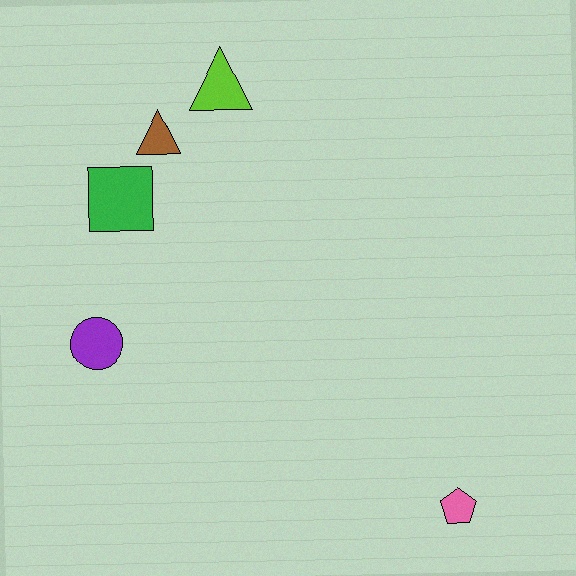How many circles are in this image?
There is 1 circle.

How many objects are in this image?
There are 5 objects.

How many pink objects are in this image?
There is 1 pink object.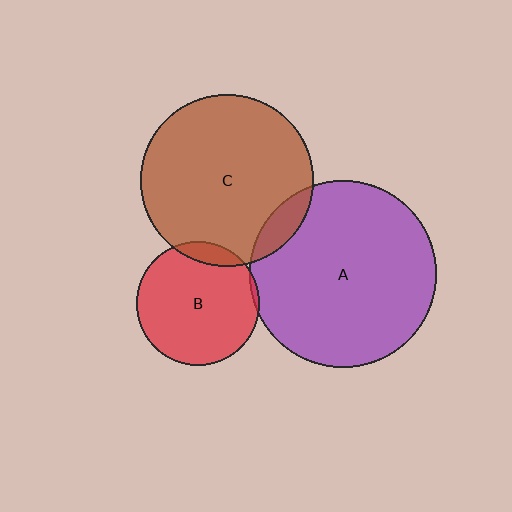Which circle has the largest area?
Circle A (purple).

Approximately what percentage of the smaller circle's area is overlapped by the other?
Approximately 10%.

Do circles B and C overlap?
Yes.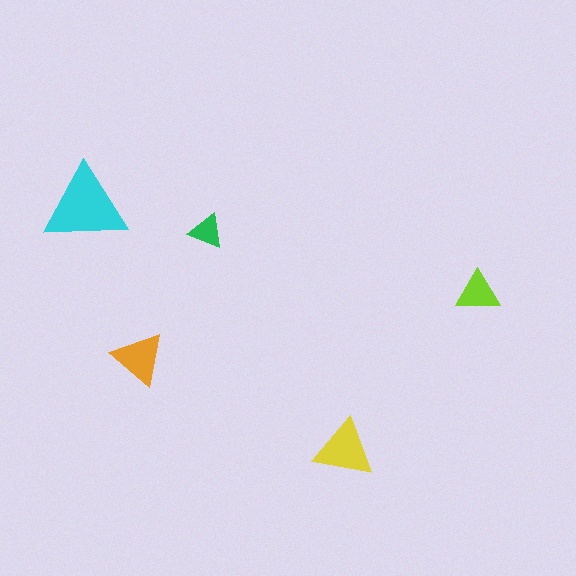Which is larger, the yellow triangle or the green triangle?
The yellow one.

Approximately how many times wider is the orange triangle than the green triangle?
About 1.5 times wider.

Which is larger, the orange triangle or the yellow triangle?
The yellow one.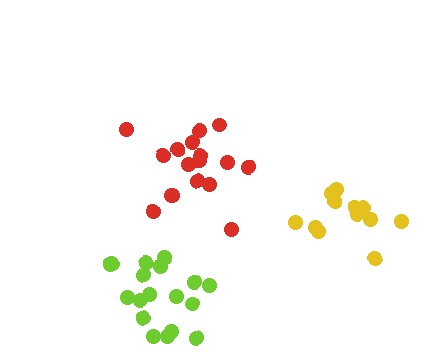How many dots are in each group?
Group 1: 17 dots, Group 2: 12 dots, Group 3: 18 dots (47 total).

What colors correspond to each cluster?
The clusters are colored: red, yellow, lime.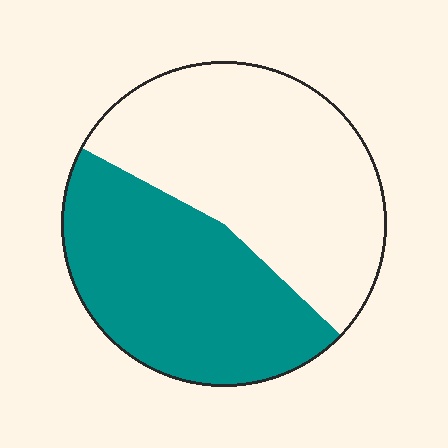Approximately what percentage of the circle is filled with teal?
Approximately 45%.